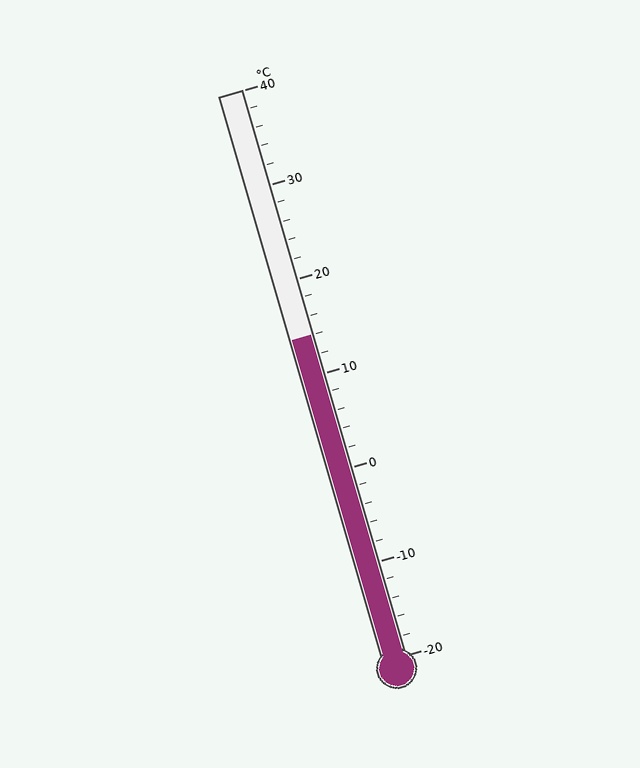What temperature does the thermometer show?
The thermometer shows approximately 14°C.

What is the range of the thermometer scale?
The thermometer scale ranges from -20°C to 40°C.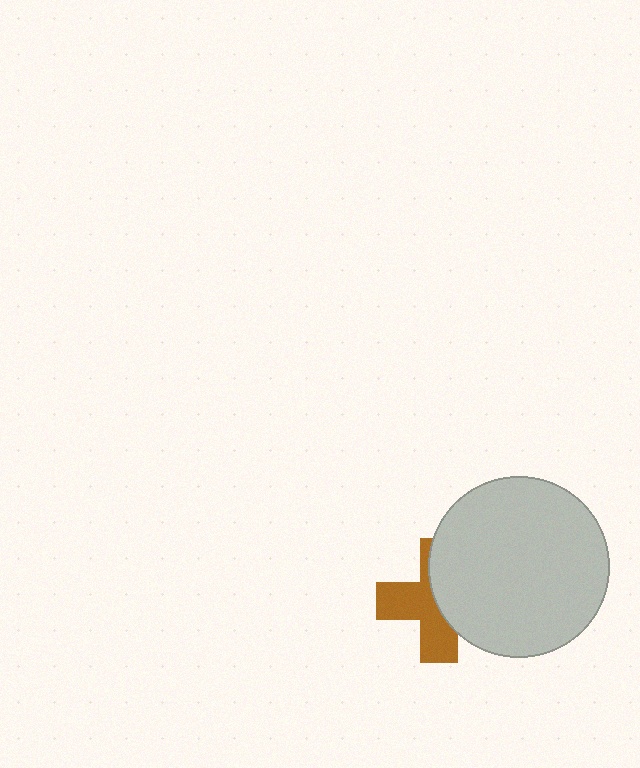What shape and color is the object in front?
The object in front is a light gray circle.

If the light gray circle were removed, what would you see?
You would see the complete brown cross.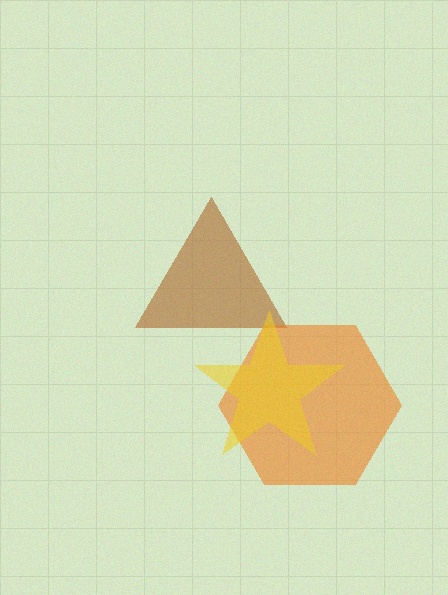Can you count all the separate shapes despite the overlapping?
Yes, there are 3 separate shapes.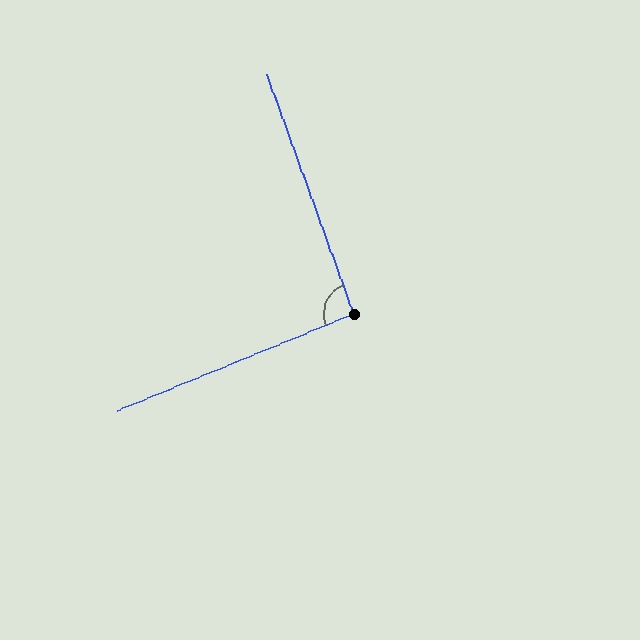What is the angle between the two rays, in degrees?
Approximately 92 degrees.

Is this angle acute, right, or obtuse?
It is approximately a right angle.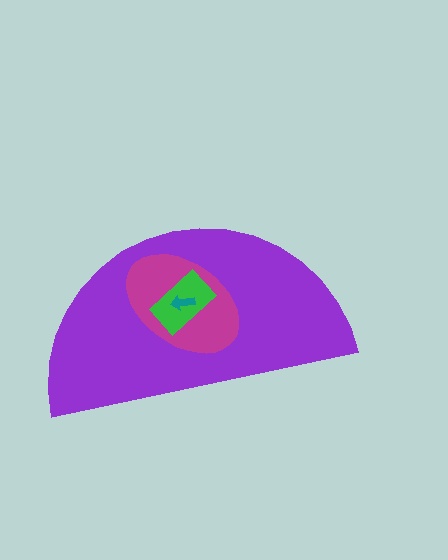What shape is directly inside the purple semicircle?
The magenta ellipse.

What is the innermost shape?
The teal arrow.